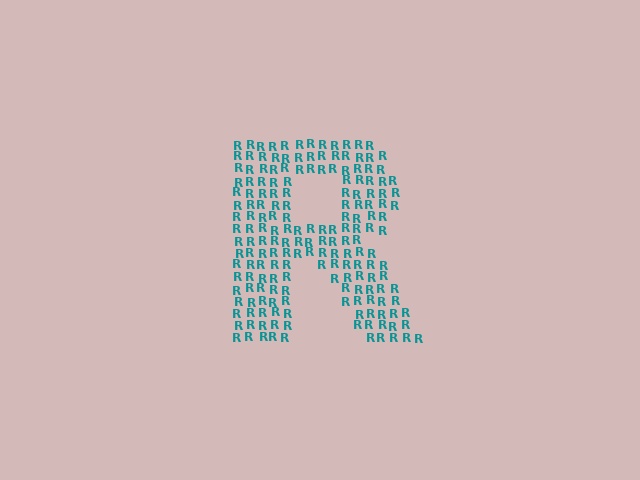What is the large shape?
The large shape is the letter R.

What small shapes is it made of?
It is made of small letter R's.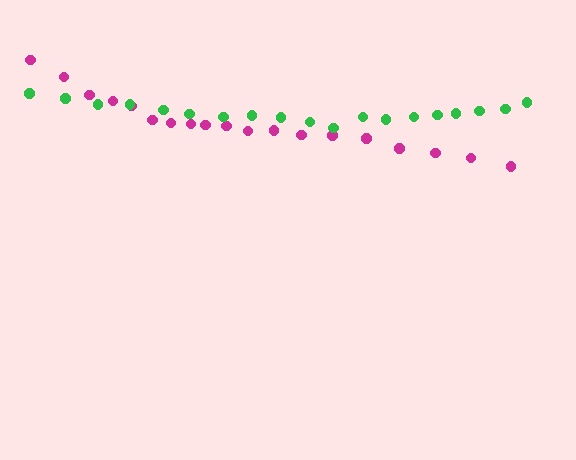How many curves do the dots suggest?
There are 2 distinct paths.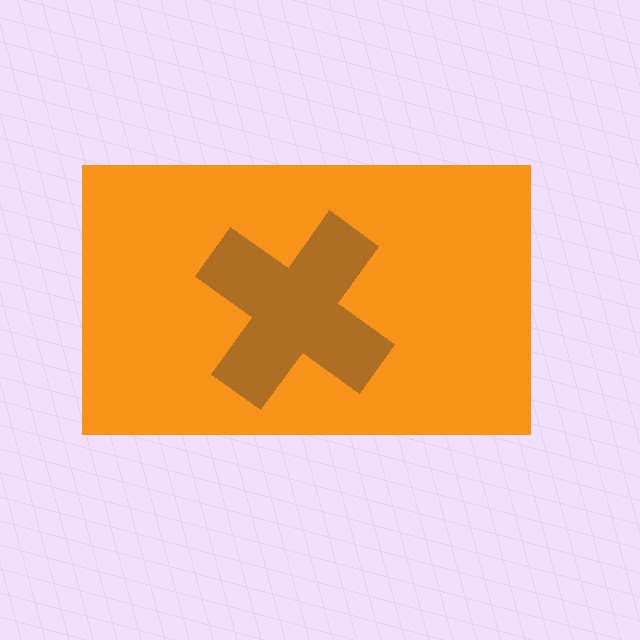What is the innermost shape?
The brown cross.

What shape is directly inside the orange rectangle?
The brown cross.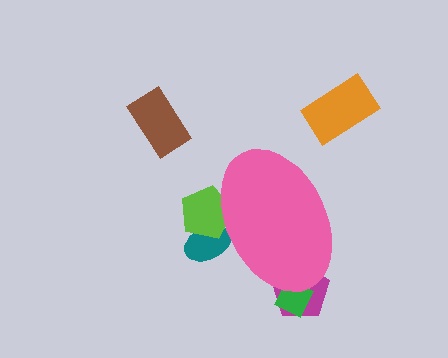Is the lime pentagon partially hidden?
Yes, the lime pentagon is partially hidden behind the pink ellipse.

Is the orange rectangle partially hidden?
No, the orange rectangle is fully visible.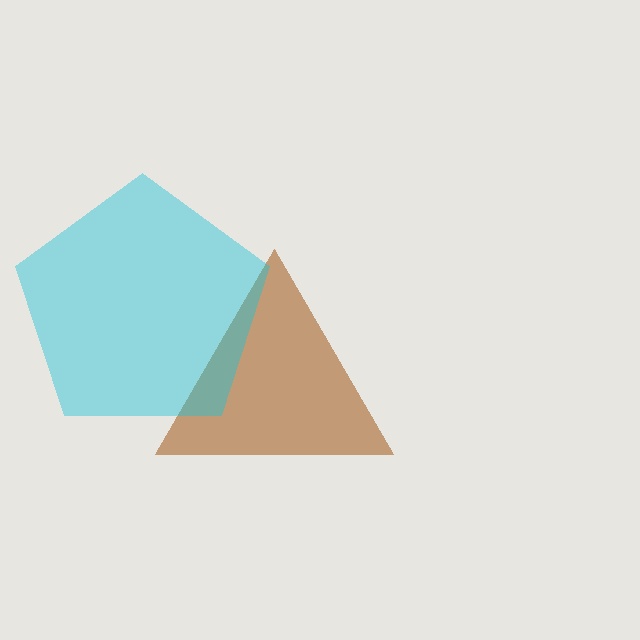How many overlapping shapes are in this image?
There are 2 overlapping shapes in the image.